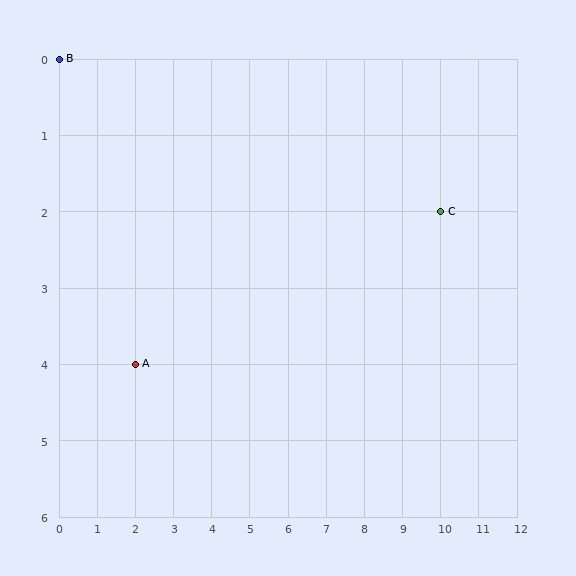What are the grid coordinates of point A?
Point A is at grid coordinates (2, 4).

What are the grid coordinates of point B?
Point B is at grid coordinates (0, 0).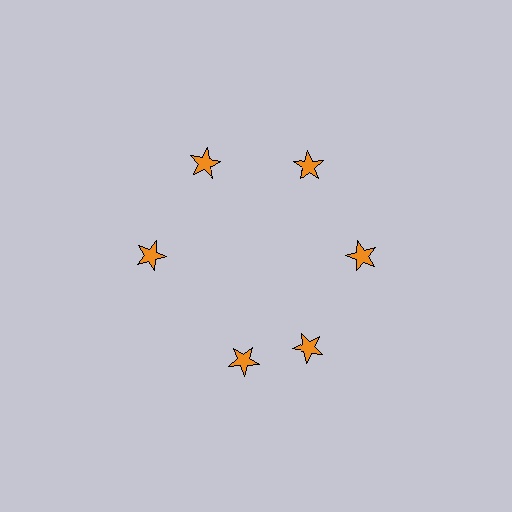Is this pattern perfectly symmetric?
No. The 6 orange stars are arranged in a ring, but one element near the 7 o'clock position is rotated out of alignment along the ring, breaking the 6-fold rotational symmetry.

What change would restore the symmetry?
The symmetry would be restored by rotating it back into even spacing with its neighbors so that all 6 stars sit at equal angles and equal distance from the center.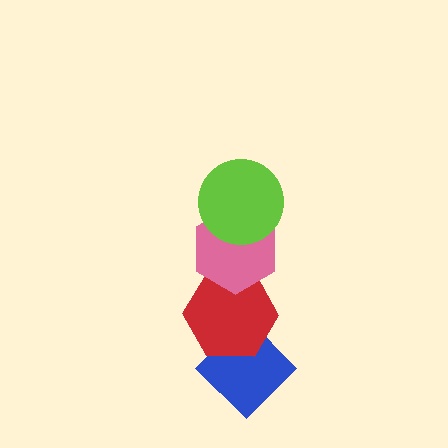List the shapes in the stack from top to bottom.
From top to bottom: the lime circle, the pink hexagon, the red hexagon, the blue diamond.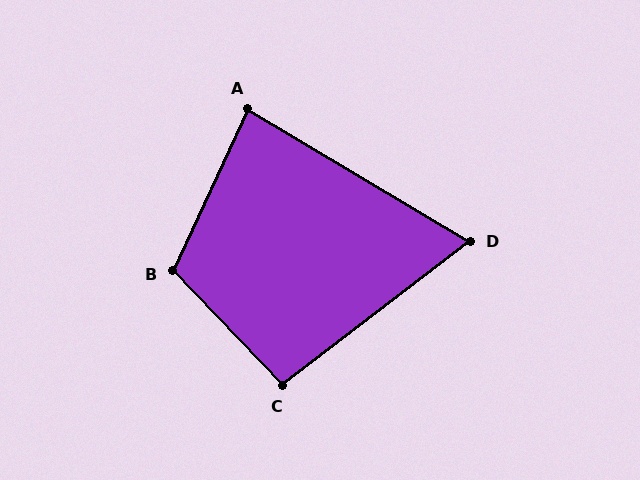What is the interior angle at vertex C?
Approximately 96 degrees (obtuse).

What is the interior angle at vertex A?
Approximately 84 degrees (acute).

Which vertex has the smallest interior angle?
D, at approximately 68 degrees.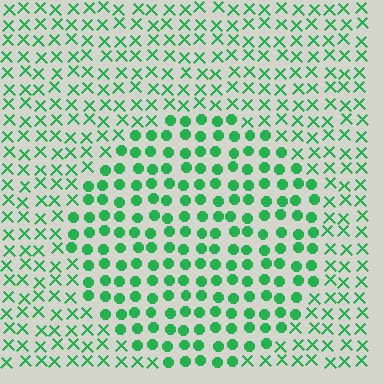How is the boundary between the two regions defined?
The boundary is defined by a change in element shape: circles inside vs. X marks outside. All elements share the same color and spacing.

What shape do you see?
I see a circle.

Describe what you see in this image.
The image is filled with small green elements arranged in a uniform grid. A circle-shaped region contains circles, while the surrounding area contains X marks. The boundary is defined purely by the change in element shape.